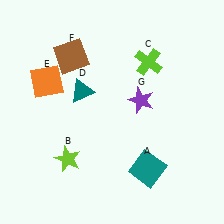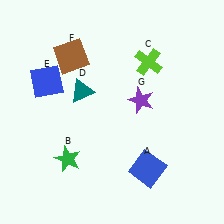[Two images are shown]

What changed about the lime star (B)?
In Image 1, B is lime. In Image 2, it changed to green.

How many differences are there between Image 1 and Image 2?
There are 3 differences between the two images.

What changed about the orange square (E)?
In Image 1, E is orange. In Image 2, it changed to blue.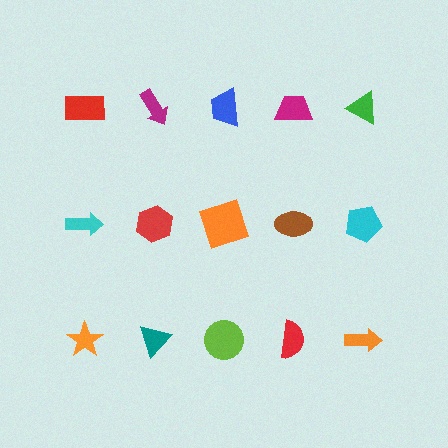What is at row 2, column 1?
A cyan arrow.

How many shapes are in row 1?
5 shapes.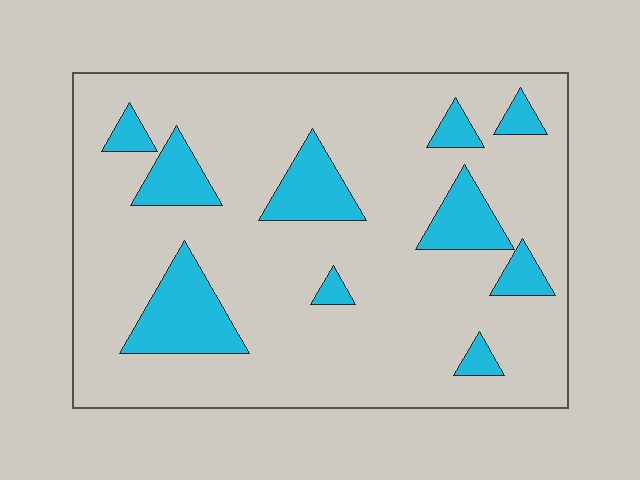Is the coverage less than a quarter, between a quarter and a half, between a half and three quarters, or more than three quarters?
Less than a quarter.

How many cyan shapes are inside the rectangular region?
10.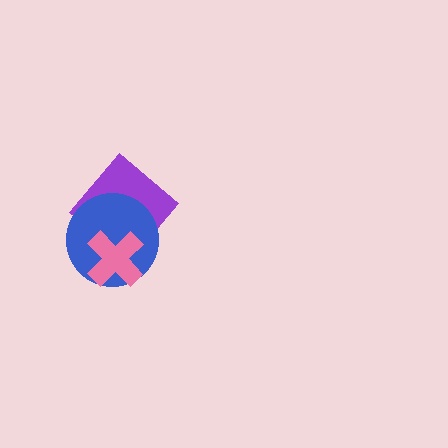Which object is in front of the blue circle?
The pink cross is in front of the blue circle.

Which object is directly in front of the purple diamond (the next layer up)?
The blue circle is directly in front of the purple diamond.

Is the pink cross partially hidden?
No, no other shape covers it.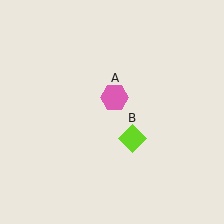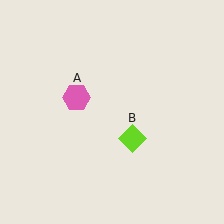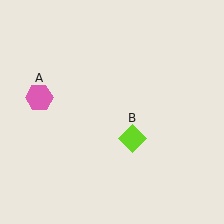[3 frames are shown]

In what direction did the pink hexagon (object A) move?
The pink hexagon (object A) moved left.